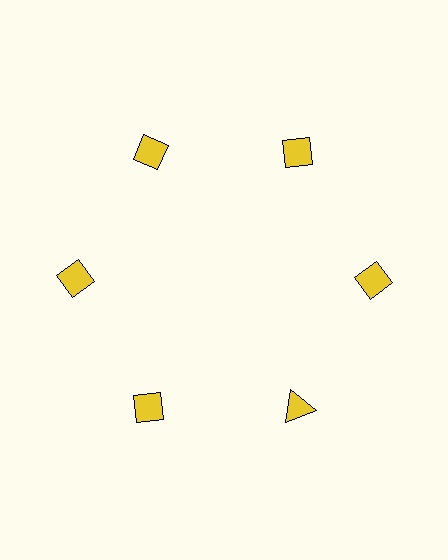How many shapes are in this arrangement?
There are 6 shapes arranged in a ring pattern.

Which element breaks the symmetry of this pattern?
The yellow triangle at roughly the 5 o'clock position breaks the symmetry. All other shapes are yellow diamonds.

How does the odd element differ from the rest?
It has a different shape: triangle instead of diamond.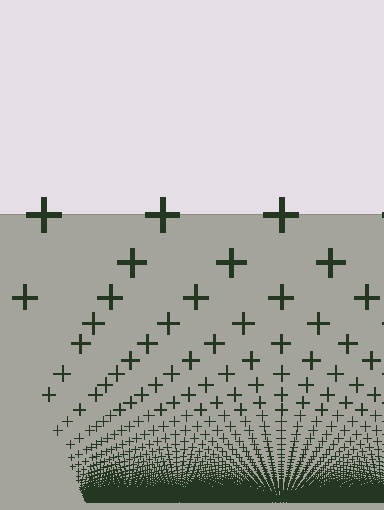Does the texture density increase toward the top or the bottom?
Density increases toward the bottom.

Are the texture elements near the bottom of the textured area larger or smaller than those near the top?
Smaller. The gradient is inverted — elements near the bottom are smaller and denser.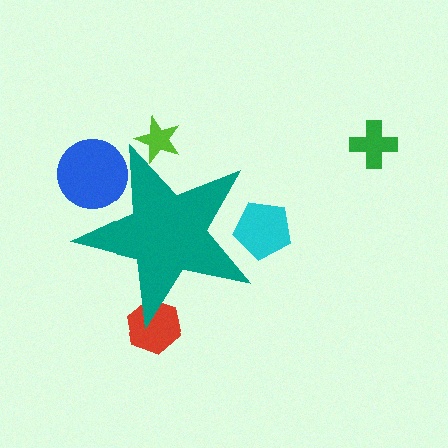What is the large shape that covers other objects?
A teal star.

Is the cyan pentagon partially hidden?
Yes, the cyan pentagon is partially hidden behind the teal star.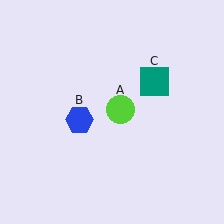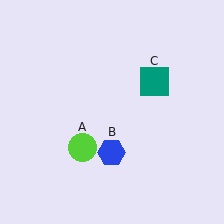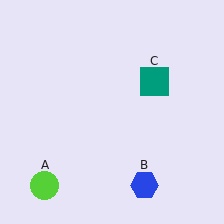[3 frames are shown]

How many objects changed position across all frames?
2 objects changed position: lime circle (object A), blue hexagon (object B).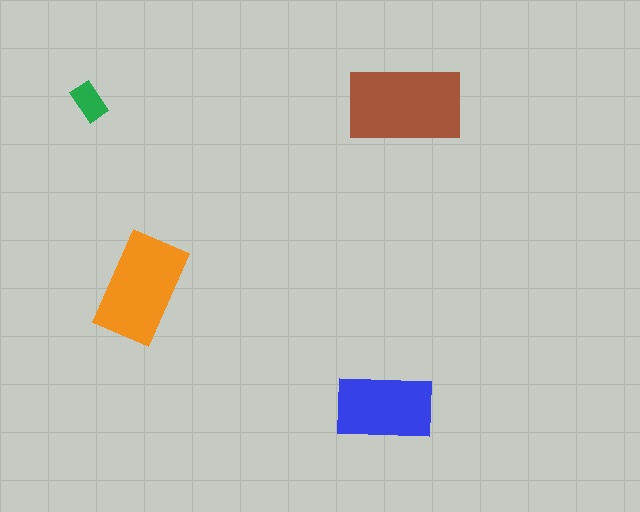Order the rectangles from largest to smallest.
the brown one, the orange one, the blue one, the green one.